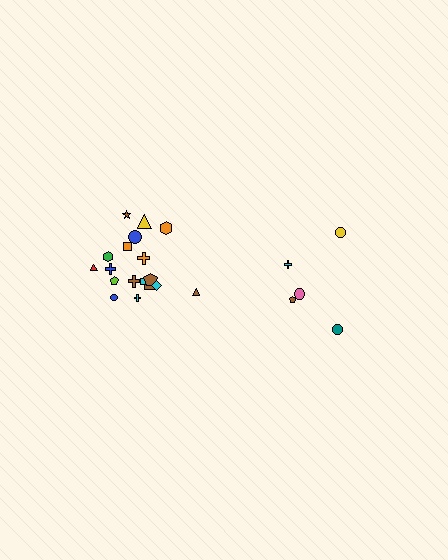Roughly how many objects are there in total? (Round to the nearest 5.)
Roughly 25 objects in total.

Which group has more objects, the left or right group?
The left group.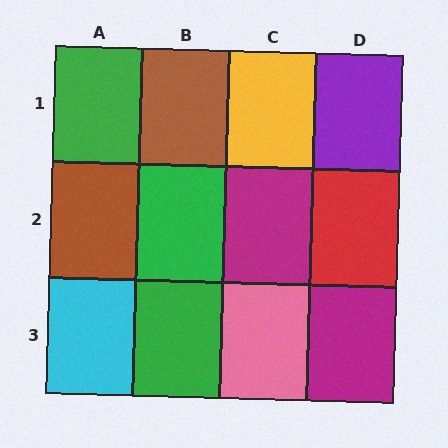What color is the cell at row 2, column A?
Brown.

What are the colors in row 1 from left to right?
Green, brown, yellow, purple.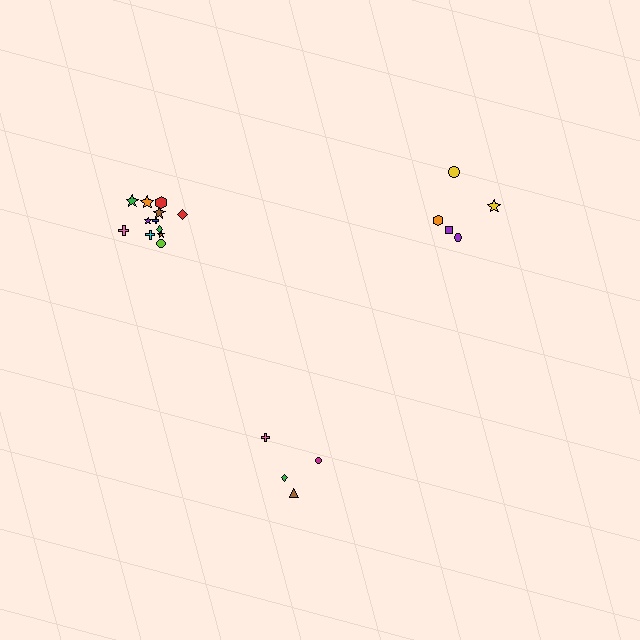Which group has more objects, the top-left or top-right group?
The top-left group.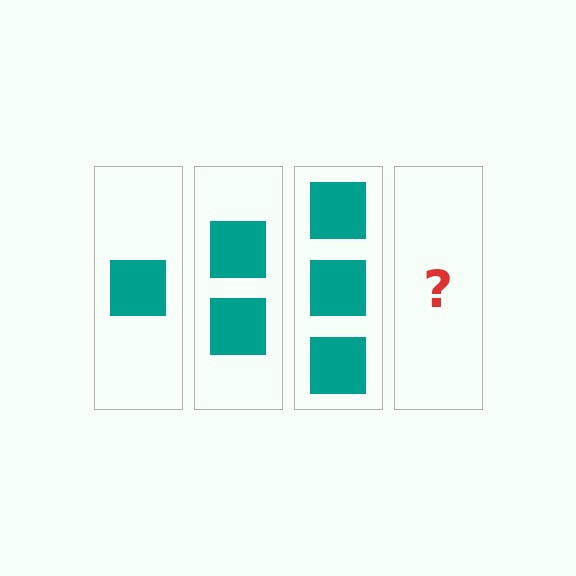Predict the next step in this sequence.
The next step is 4 squares.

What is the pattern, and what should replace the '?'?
The pattern is that each step adds one more square. The '?' should be 4 squares.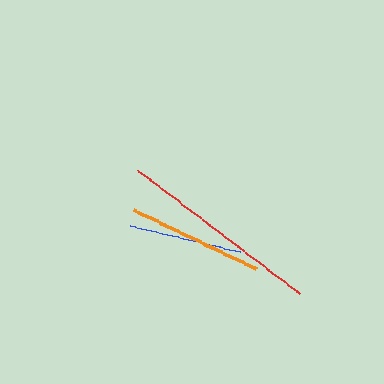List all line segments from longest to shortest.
From longest to shortest: red, orange, blue.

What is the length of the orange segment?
The orange segment is approximately 136 pixels long.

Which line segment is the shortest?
The blue line is the shortest at approximately 113 pixels.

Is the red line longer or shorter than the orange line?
The red line is longer than the orange line.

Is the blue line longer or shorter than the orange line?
The orange line is longer than the blue line.